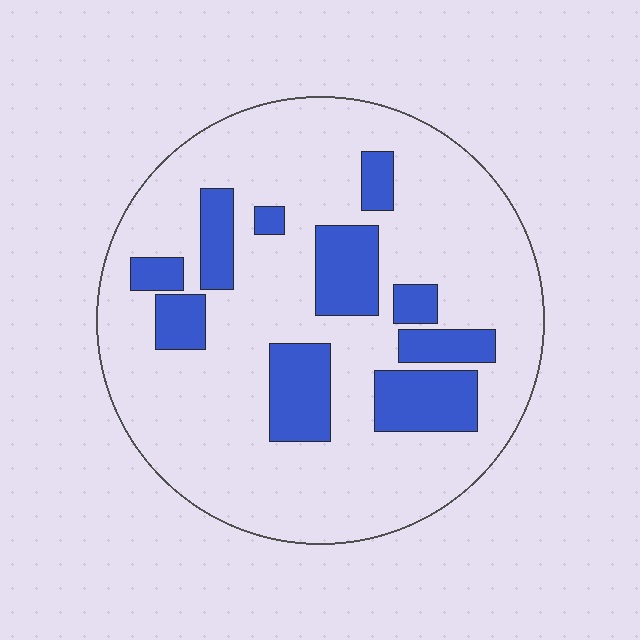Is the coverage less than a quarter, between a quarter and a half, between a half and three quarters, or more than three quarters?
Less than a quarter.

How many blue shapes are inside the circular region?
10.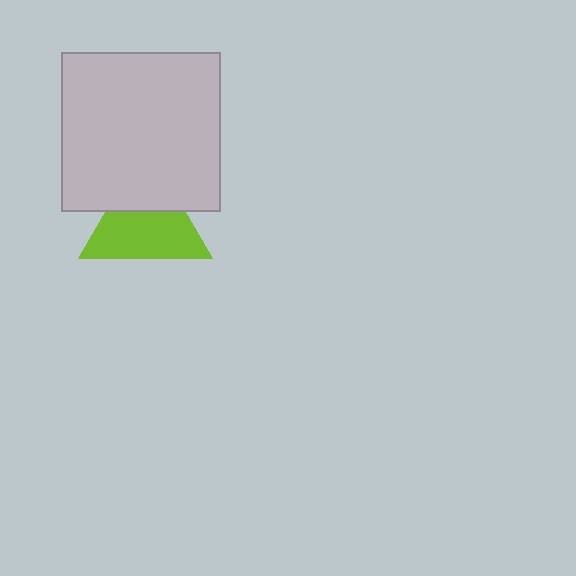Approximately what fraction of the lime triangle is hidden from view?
Roughly 35% of the lime triangle is hidden behind the light gray square.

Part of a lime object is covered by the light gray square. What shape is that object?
It is a triangle.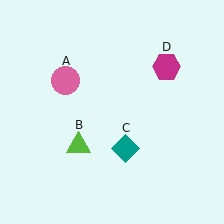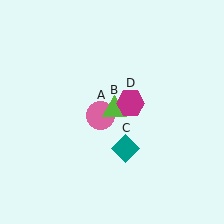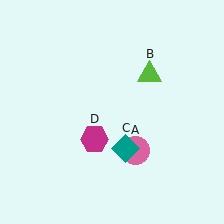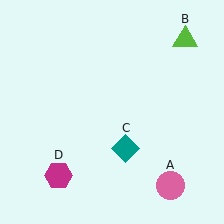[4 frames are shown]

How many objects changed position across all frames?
3 objects changed position: pink circle (object A), lime triangle (object B), magenta hexagon (object D).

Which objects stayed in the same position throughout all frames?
Teal diamond (object C) remained stationary.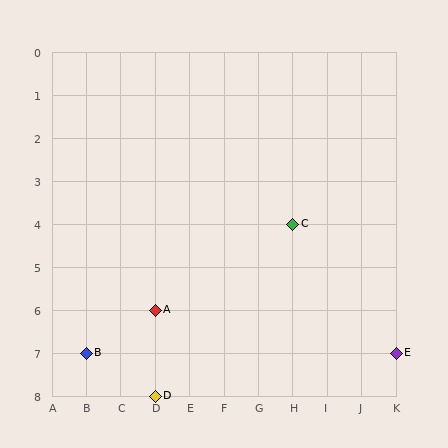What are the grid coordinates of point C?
Point C is at grid coordinates (H, 4).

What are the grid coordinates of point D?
Point D is at grid coordinates (D, 8).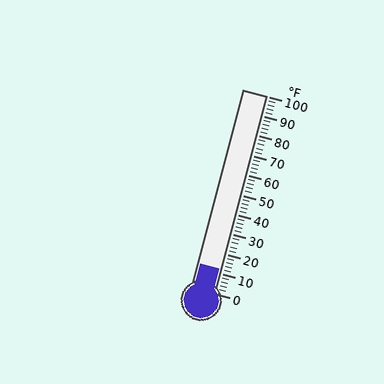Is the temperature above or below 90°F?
The temperature is below 90°F.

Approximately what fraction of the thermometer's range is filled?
The thermometer is filled to approximately 10% of its range.